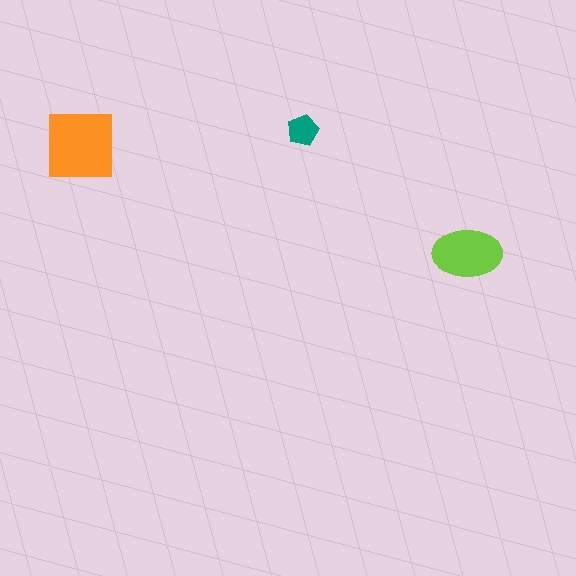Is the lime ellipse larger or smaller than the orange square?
Smaller.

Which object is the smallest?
The teal pentagon.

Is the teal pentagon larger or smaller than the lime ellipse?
Smaller.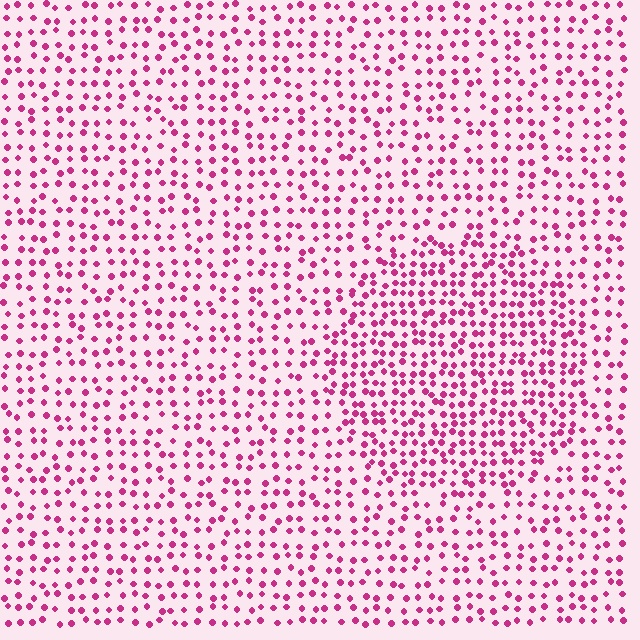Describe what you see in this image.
The image contains small magenta elements arranged at two different densities. A circle-shaped region is visible where the elements are more densely packed than the surrounding area.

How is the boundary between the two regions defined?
The boundary is defined by a change in element density (approximately 1.7x ratio). All elements are the same color, size, and shape.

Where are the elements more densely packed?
The elements are more densely packed inside the circle boundary.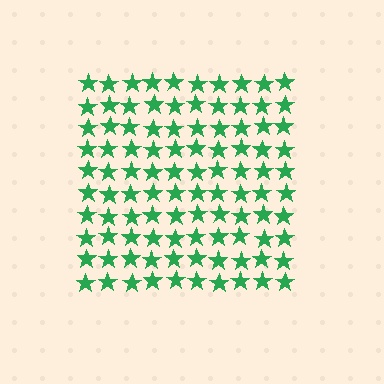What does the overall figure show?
The overall figure shows a square.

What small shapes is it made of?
It is made of small stars.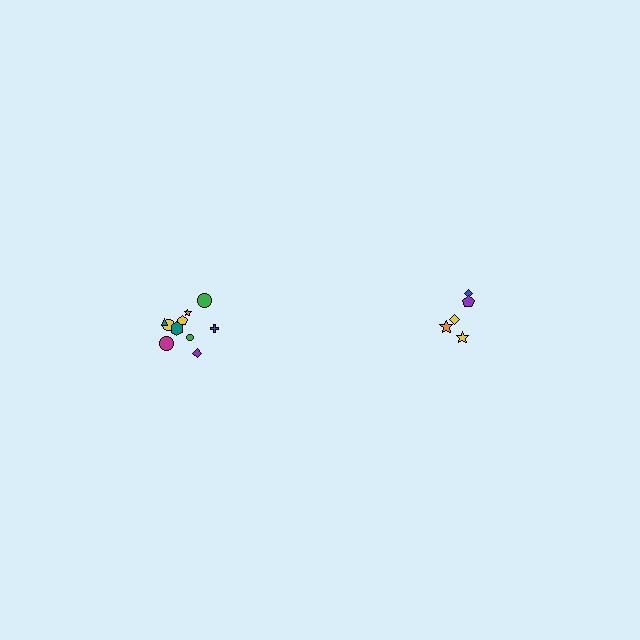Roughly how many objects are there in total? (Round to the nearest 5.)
Roughly 15 objects in total.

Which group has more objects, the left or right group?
The left group.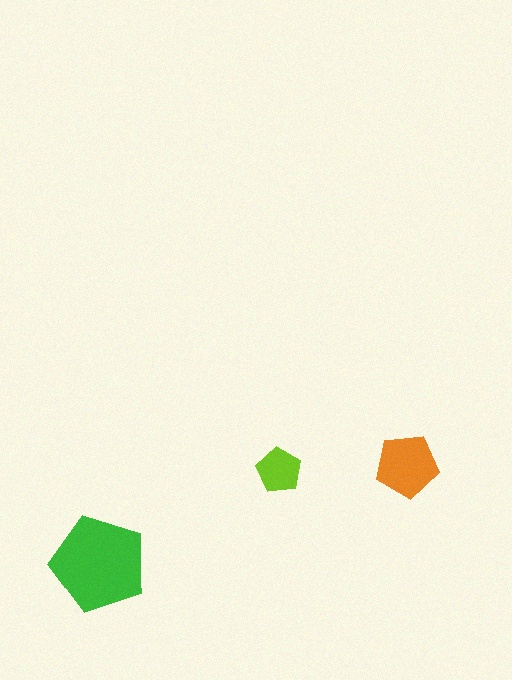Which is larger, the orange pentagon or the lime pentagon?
The orange one.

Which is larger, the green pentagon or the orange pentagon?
The green one.